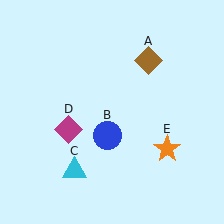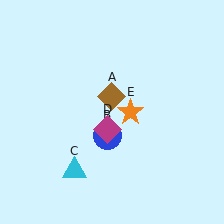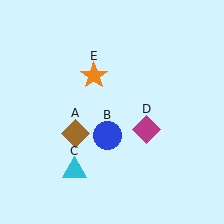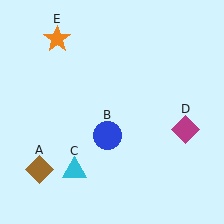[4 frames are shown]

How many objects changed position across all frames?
3 objects changed position: brown diamond (object A), magenta diamond (object D), orange star (object E).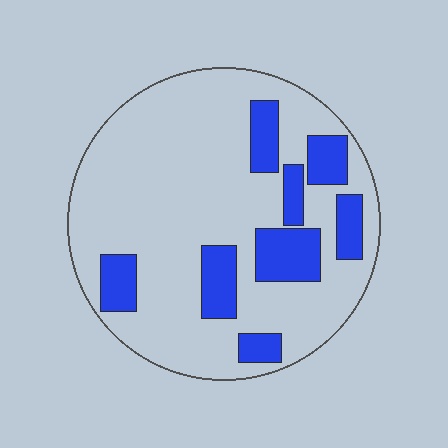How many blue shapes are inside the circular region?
8.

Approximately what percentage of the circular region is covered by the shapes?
Approximately 20%.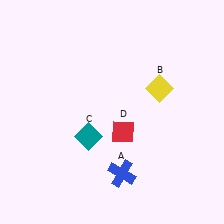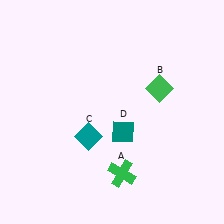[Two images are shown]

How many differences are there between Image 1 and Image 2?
There are 3 differences between the two images.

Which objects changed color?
A changed from blue to green. B changed from yellow to green. D changed from red to teal.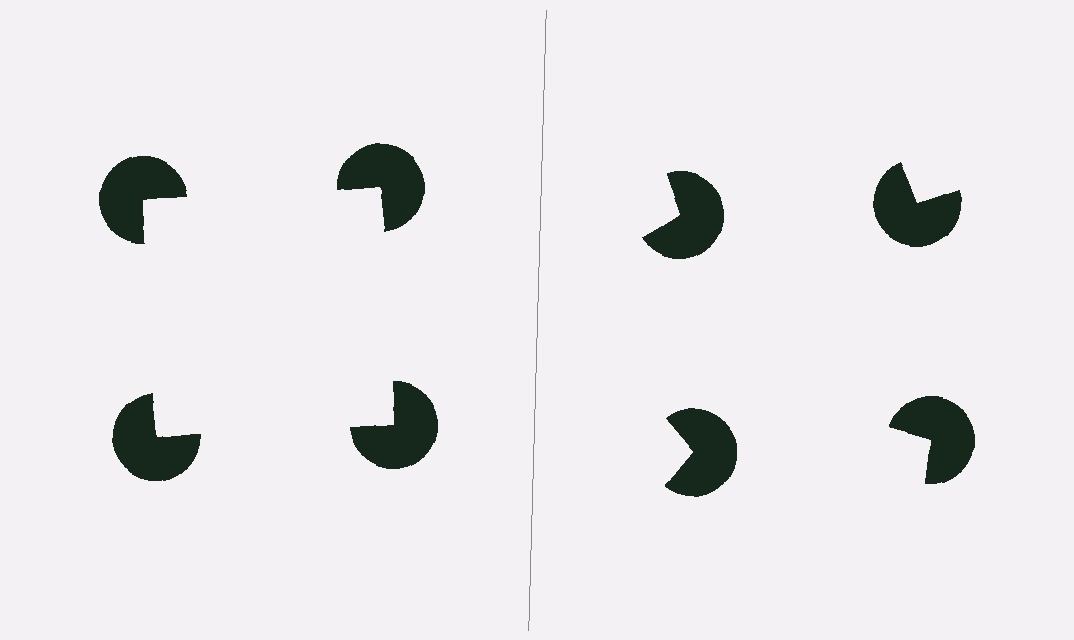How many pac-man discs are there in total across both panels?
8 — 4 on each side.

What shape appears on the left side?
An illusory square.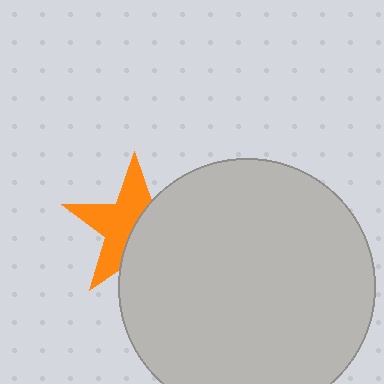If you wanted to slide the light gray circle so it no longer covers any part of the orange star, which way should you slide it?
Slide it right — that is the most direct way to separate the two shapes.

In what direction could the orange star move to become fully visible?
The orange star could move left. That would shift it out from behind the light gray circle entirely.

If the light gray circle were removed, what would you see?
You would see the complete orange star.